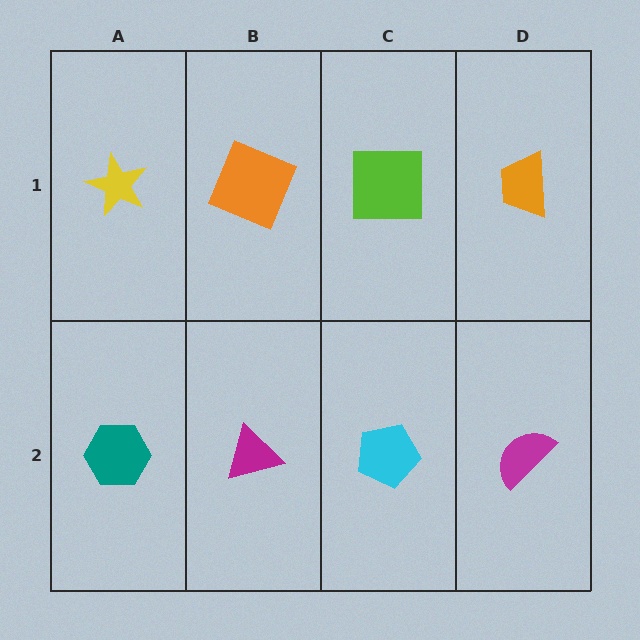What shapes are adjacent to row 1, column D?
A magenta semicircle (row 2, column D), a lime square (row 1, column C).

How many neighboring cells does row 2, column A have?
2.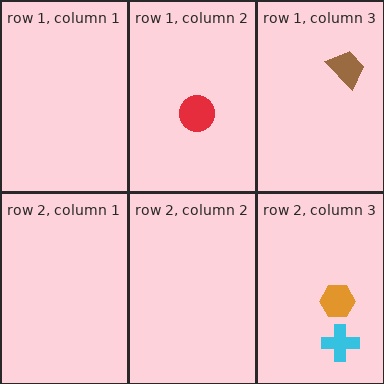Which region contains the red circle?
The row 1, column 2 region.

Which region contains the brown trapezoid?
The row 1, column 3 region.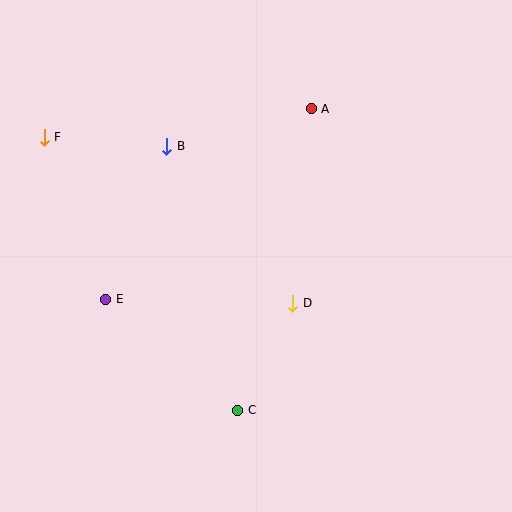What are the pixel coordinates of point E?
Point E is at (106, 299).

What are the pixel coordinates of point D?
Point D is at (293, 303).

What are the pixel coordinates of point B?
Point B is at (167, 146).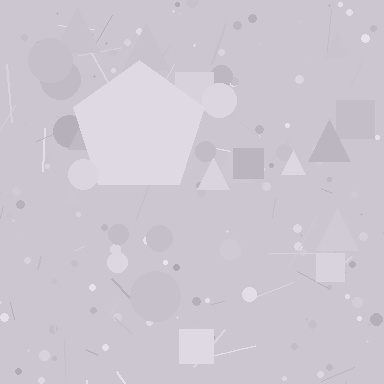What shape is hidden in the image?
A pentagon is hidden in the image.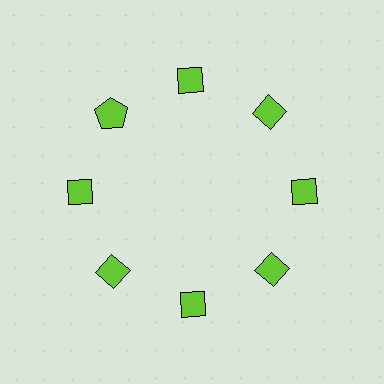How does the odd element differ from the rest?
It has a different shape: pentagon instead of diamond.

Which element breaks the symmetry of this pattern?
The lime pentagon at roughly the 10 o'clock position breaks the symmetry. All other shapes are lime diamonds.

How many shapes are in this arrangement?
There are 8 shapes arranged in a ring pattern.